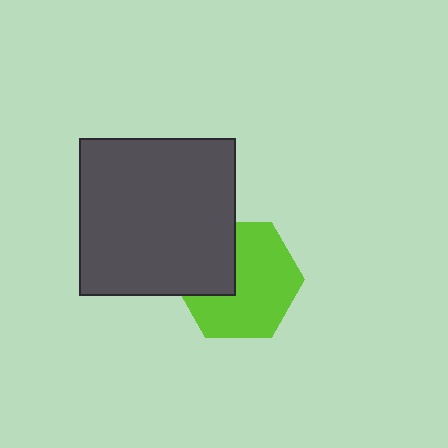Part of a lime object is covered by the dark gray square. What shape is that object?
It is a hexagon.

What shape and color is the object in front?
The object in front is a dark gray square.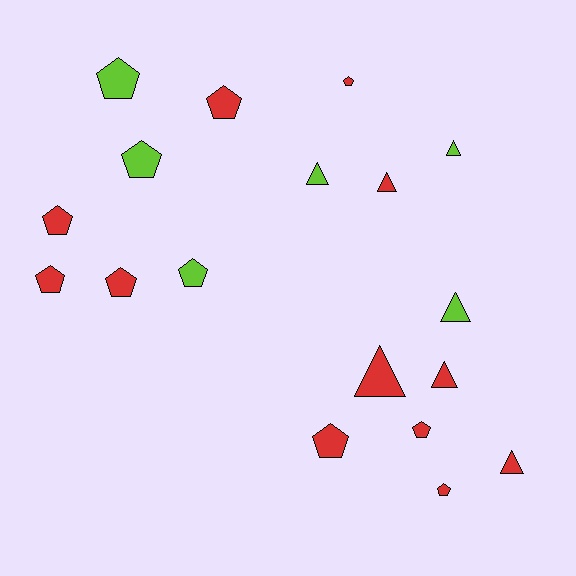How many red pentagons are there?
There are 8 red pentagons.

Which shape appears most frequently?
Pentagon, with 11 objects.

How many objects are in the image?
There are 18 objects.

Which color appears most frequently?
Red, with 12 objects.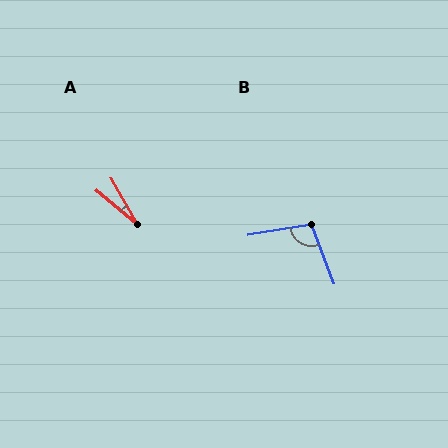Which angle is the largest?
B, at approximately 101 degrees.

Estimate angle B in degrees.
Approximately 101 degrees.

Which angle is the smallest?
A, at approximately 20 degrees.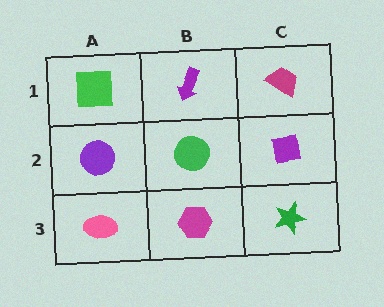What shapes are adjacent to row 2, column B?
A purple arrow (row 1, column B), a magenta hexagon (row 3, column B), a purple circle (row 2, column A), a purple square (row 2, column C).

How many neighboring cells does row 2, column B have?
4.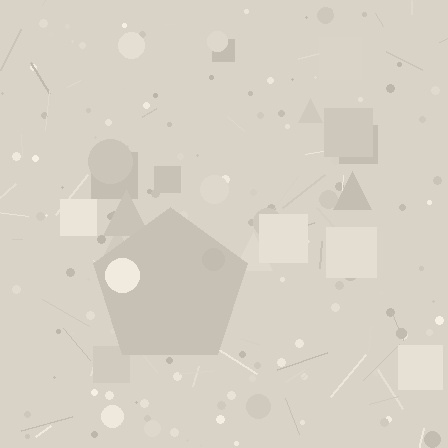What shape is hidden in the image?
A pentagon is hidden in the image.